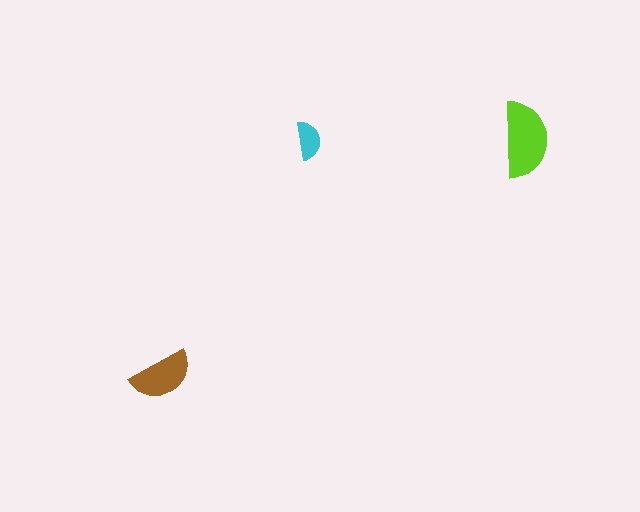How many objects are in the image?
There are 3 objects in the image.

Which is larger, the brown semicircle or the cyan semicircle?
The brown one.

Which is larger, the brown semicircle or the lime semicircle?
The lime one.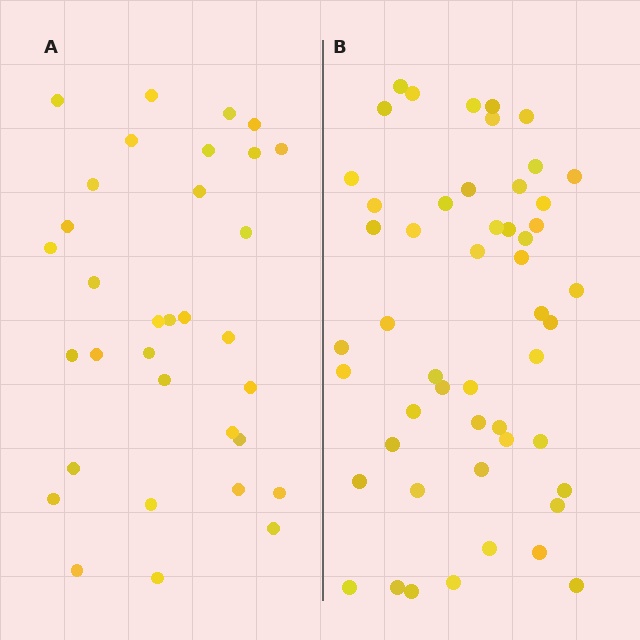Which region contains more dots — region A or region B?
Region B (the right region) has more dots.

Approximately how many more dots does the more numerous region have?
Region B has approximately 20 more dots than region A.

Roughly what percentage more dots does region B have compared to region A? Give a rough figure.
About 55% more.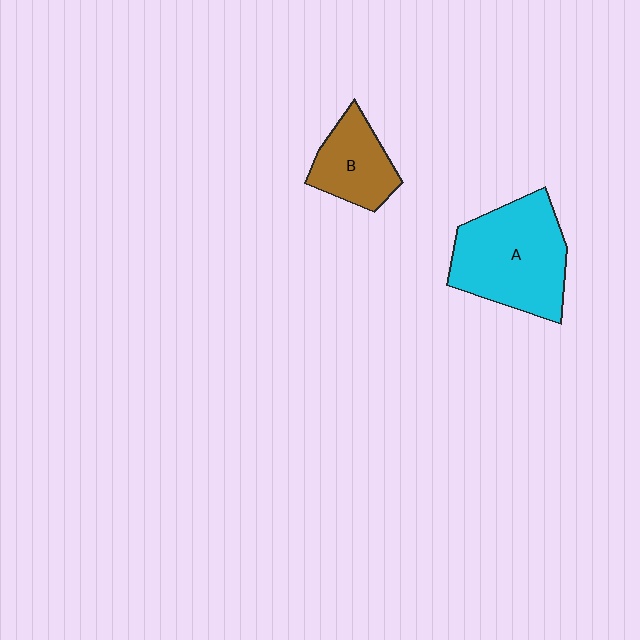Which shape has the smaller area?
Shape B (brown).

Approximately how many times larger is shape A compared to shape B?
Approximately 1.9 times.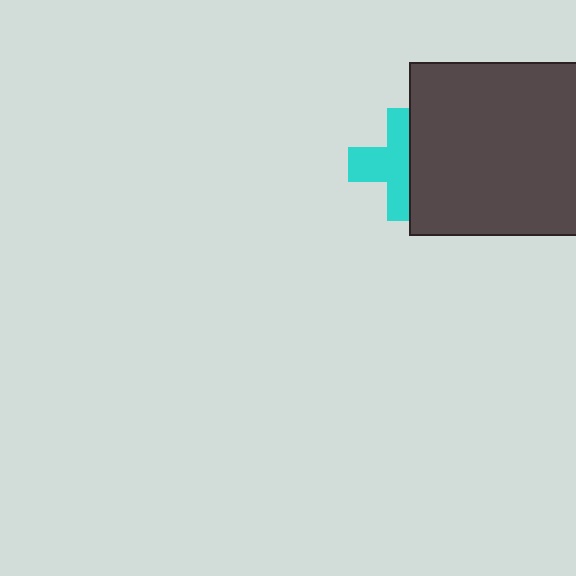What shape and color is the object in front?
The object in front is a dark gray rectangle.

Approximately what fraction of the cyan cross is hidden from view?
Roughly 41% of the cyan cross is hidden behind the dark gray rectangle.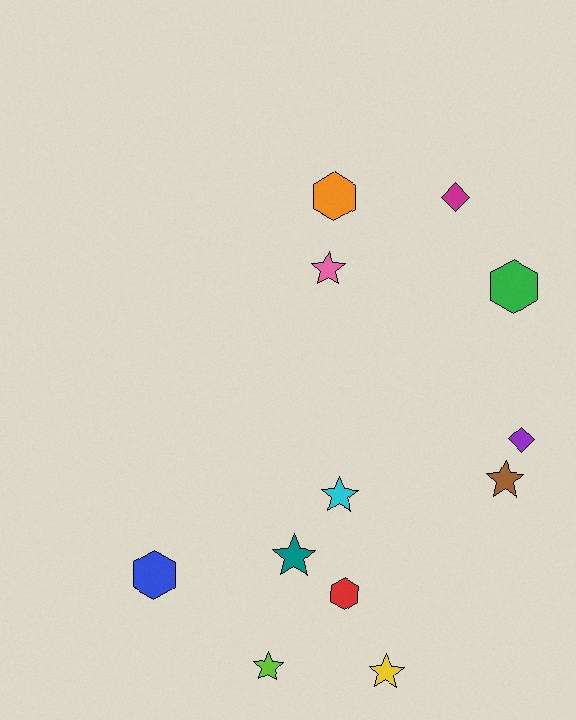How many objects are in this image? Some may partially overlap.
There are 12 objects.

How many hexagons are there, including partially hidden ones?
There are 4 hexagons.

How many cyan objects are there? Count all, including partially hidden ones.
There is 1 cyan object.